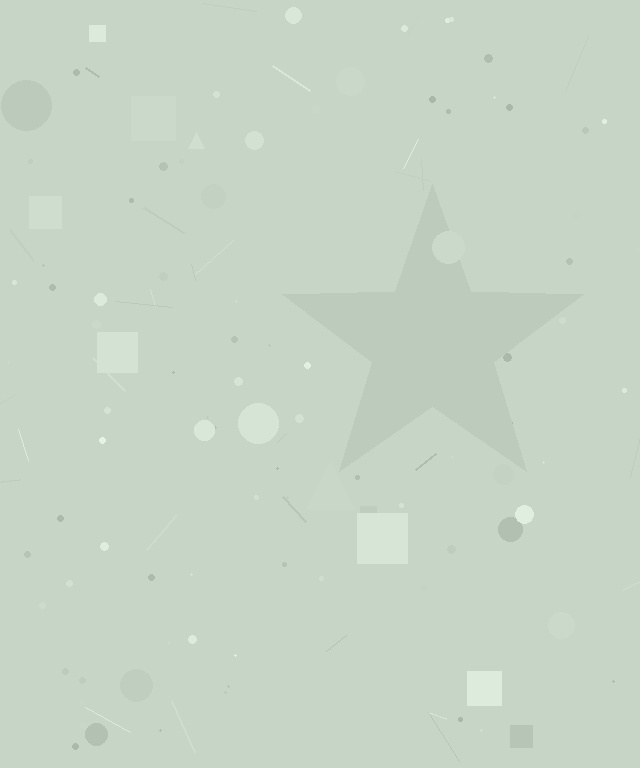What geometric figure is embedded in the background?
A star is embedded in the background.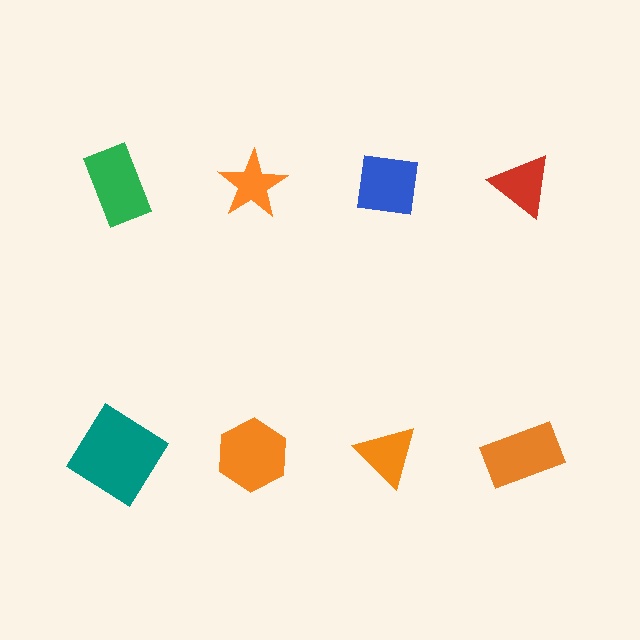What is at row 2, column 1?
A teal diamond.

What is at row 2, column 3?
An orange triangle.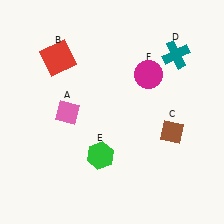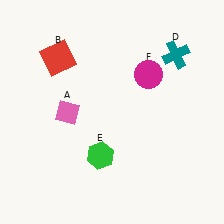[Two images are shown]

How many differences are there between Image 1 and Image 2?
There is 1 difference between the two images.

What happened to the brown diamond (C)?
The brown diamond (C) was removed in Image 2. It was in the bottom-right area of Image 1.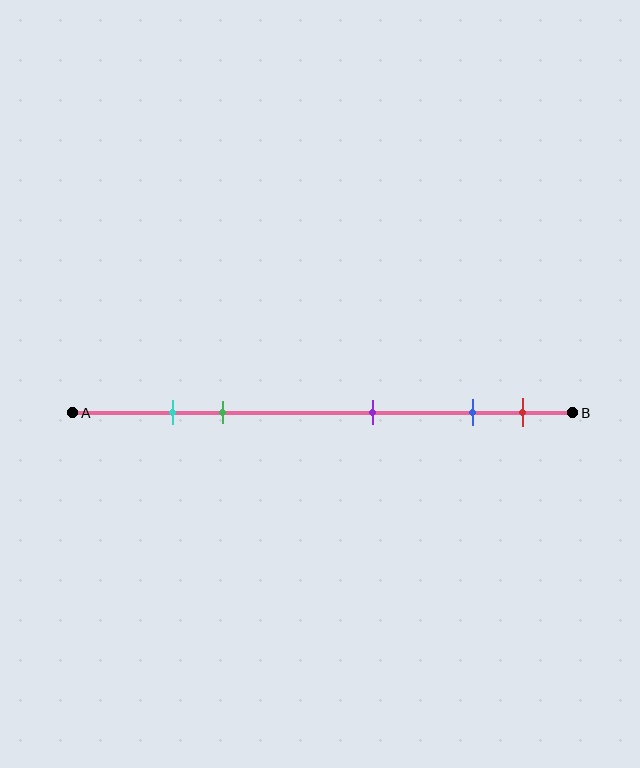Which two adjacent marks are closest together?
The cyan and green marks are the closest adjacent pair.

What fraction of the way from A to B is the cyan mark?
The cyan mark is approximately 20% (0.2) of the way from A to B.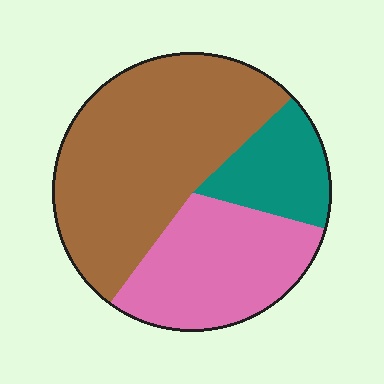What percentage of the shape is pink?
Pink takes up between a sixth and a third of the shape.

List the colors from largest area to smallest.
From largest to smallest: brown, pink, teal.